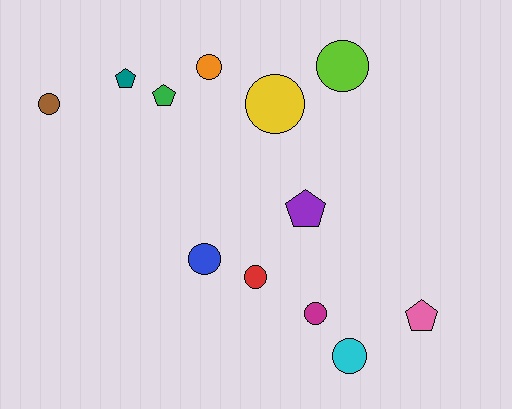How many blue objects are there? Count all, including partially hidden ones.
There is 1 blue object.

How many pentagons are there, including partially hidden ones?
There are 4 pentagons.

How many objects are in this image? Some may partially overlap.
There are 12 objects.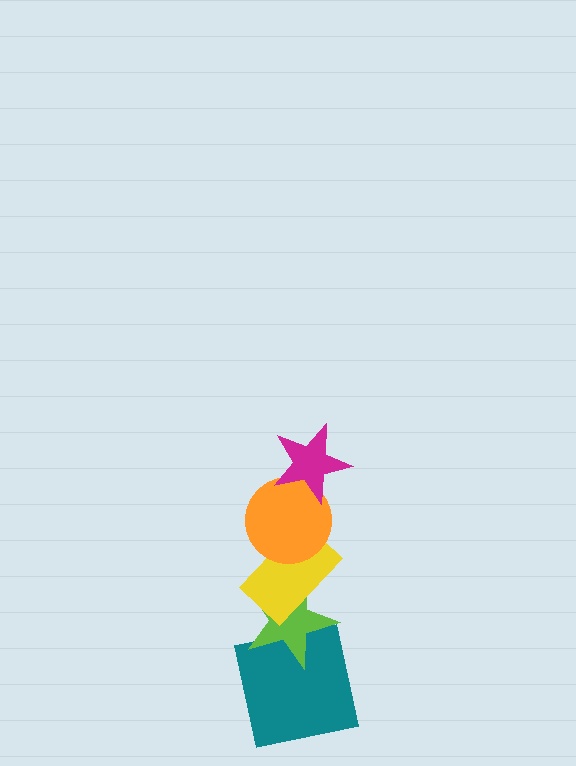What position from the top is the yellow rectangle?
The yellow rectangle is 3rd from the top.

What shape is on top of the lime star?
The yellow rectangle is on top of the lime star.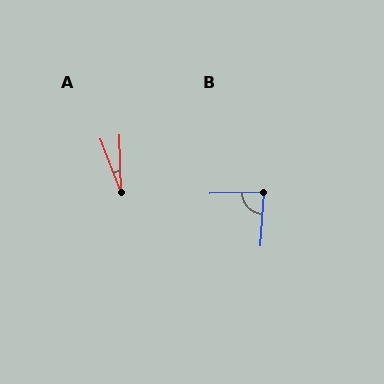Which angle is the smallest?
A, at approximately 20 degrees.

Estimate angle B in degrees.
Approximately 85 degrees.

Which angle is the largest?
B, at approximately 85 degrees.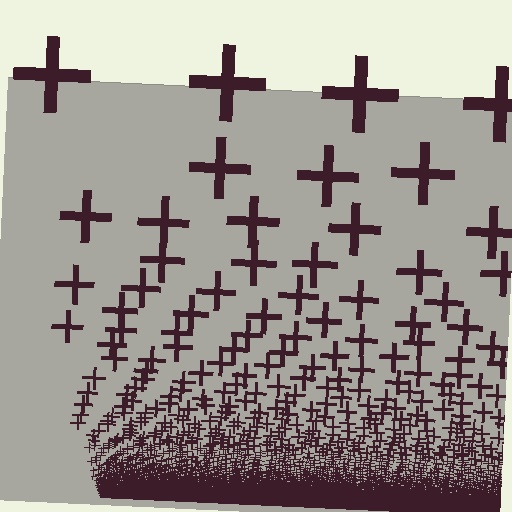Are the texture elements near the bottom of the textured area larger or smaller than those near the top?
Smaller. The gradient is inverted — elements near the bottom are smaller and denser.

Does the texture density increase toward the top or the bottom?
Density increases toward the bottom.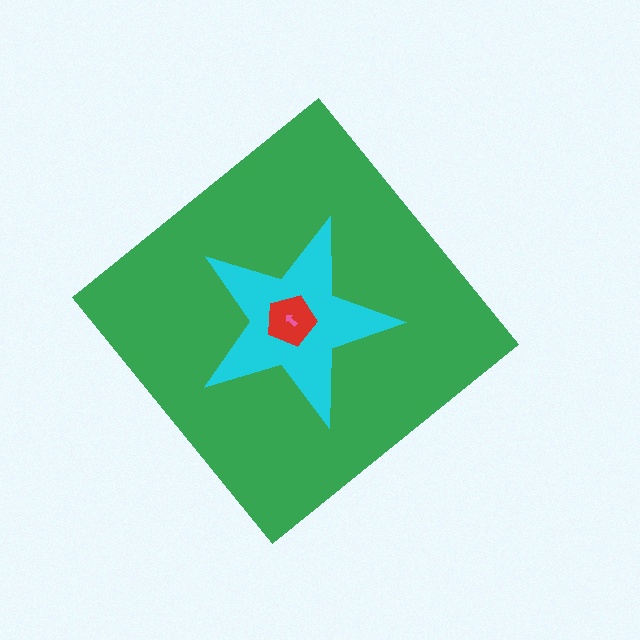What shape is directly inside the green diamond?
The cyan star.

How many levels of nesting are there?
4.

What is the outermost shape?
The green diamond.